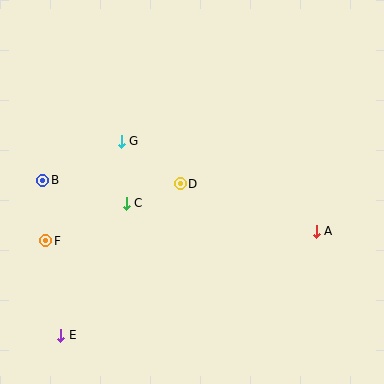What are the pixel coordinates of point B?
Point B is at (43, 180).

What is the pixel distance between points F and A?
The distance between F and A is 270 pixels.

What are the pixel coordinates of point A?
Point A is at (316, 231).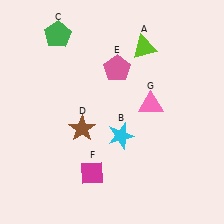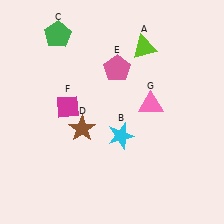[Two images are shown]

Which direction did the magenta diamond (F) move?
The magenta diamond (F) moved up.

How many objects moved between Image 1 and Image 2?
1 object moved between the two images.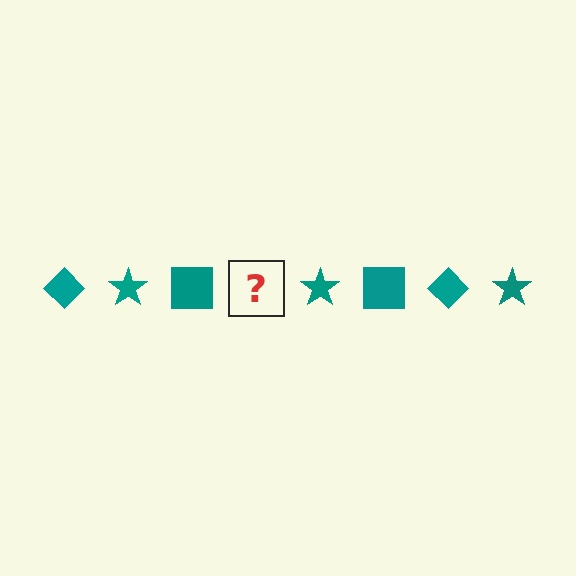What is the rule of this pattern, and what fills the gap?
The rule is that the pattern cycles through diamond, star, square shapes in teal. The gap should be filled with a teal diamond.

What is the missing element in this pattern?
The missing element is a teal diamond.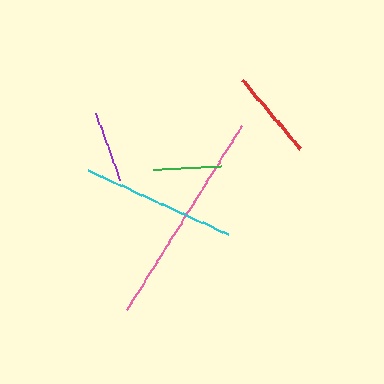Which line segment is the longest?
The pink line is the longest at approximately 217 pixels.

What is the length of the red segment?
The red segment is approximately 89 pixels long.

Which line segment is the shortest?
The green line is the shortest at approximately 68 pixels.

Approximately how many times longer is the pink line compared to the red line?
The pink line is approximately 2.4 times the length of the red line.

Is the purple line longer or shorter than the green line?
The purple line is longer than the green line.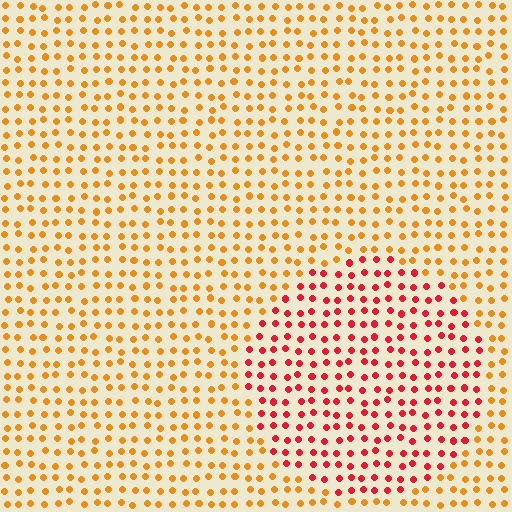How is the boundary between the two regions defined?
The boundary is defined purely by a slight shift in hue (about 42 degrees). Spacing, size, and orientation are identical on both sides.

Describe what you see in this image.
The image is filled with small orange elements in a uniform arrangement. A circle-shaped region is visible where the elements are tinted to a slightly different hue, forming a subtle color boundary.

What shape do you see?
I see a circle.